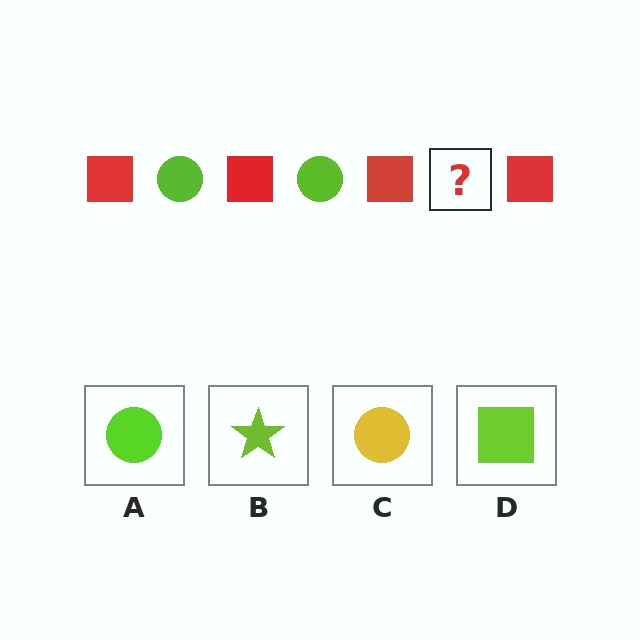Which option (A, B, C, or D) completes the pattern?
A.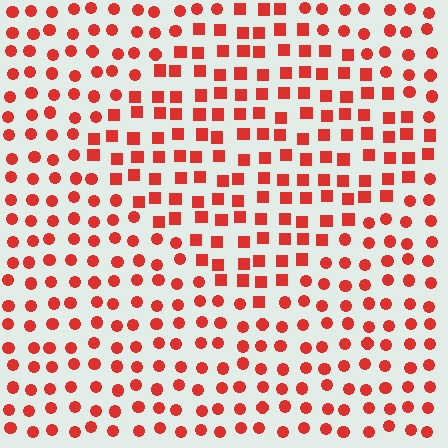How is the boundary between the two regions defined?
The boundary is defined by a change in element shape: squares inside vs. circles outside. All elements share the same color and spacing.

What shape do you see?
I see a diamond.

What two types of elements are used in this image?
The image uses squares inside the diamond region and circles outside it.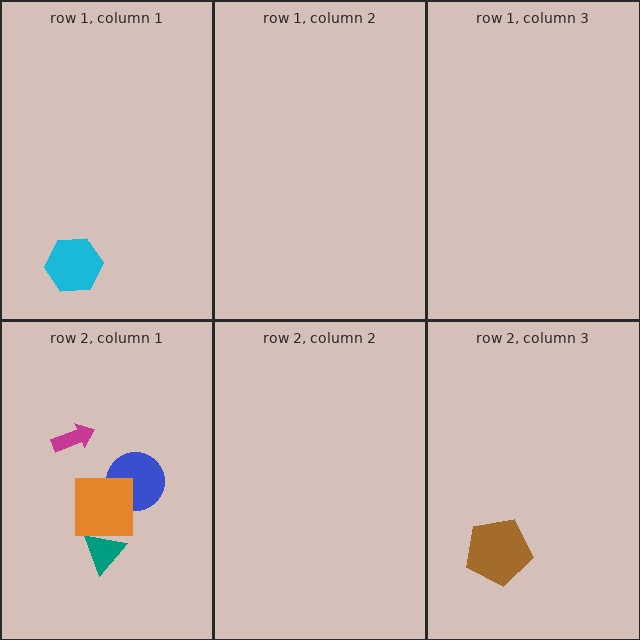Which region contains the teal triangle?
The row 2, column 1 region.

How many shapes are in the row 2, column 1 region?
4.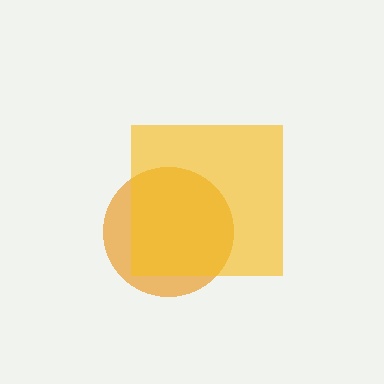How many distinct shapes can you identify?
There are 2 distinct shapes: an orange circle, a yellow square.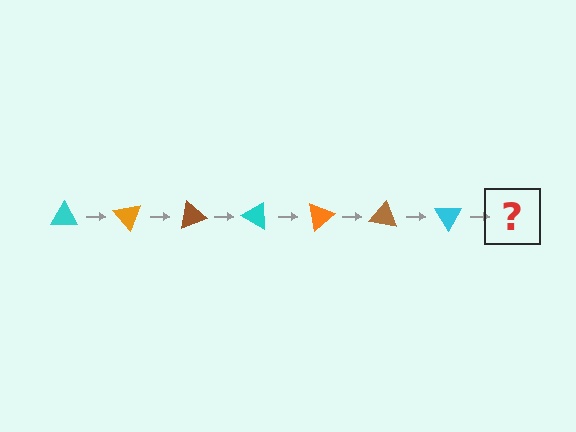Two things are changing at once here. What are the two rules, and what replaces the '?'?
The two rules are that it rotates 50 degrees each step and the color cycles through cyan, orange, and brown. The '?' should be an orange triangle, rotated 350 degrees from the start.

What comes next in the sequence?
The next element should be an orange triangle, rotated 350 degrees from the start.